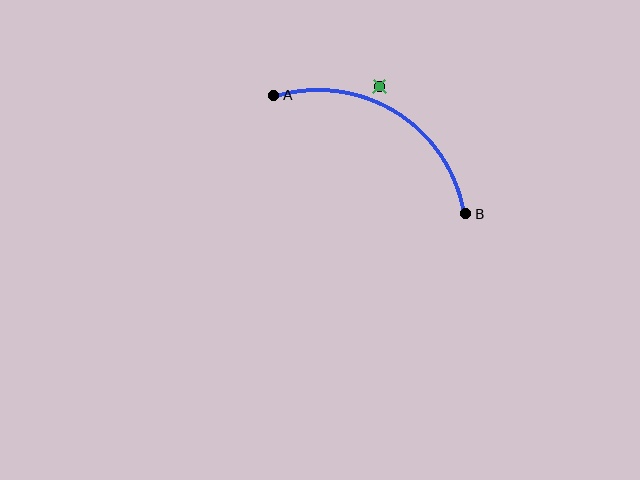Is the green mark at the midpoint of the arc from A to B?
No — the green mark does not lie on the arc at all. It sits slightly outside the curve.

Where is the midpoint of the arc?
The arc midpoint is the point on the curve farthest from the straight line joining A and B. It sits above that line.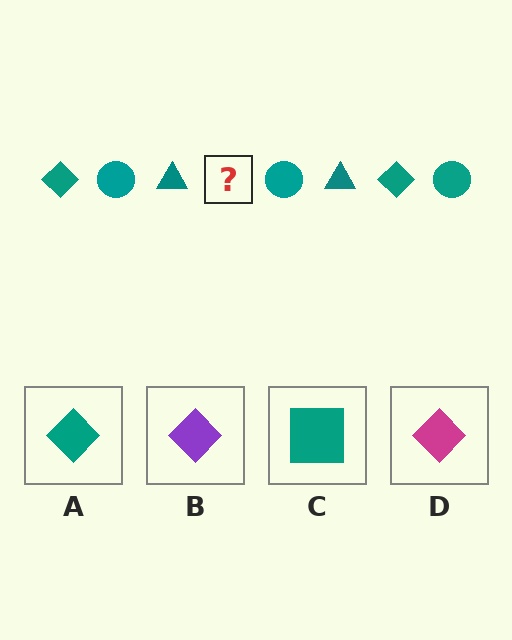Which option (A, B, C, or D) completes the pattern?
A.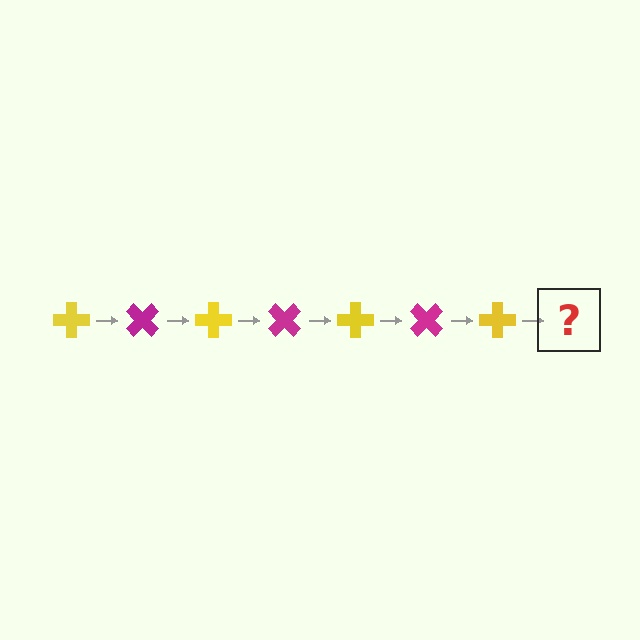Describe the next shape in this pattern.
It should be a magenta cross, rotated 315 degrees from the start.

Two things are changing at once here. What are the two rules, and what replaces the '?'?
The two rules are that it rotates 45 degrees each step and the color cycles through yellow and magenta. The '?' should be a magenta cross, rotated 315 degrees from the start.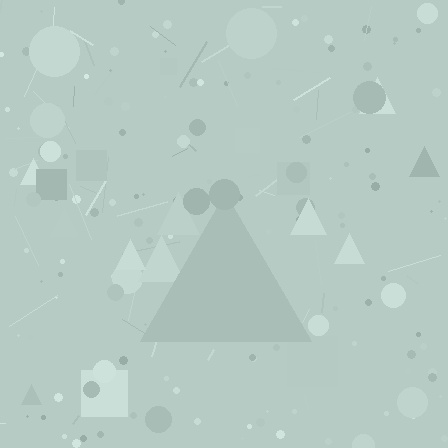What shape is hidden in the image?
A triangle is hidden in the image.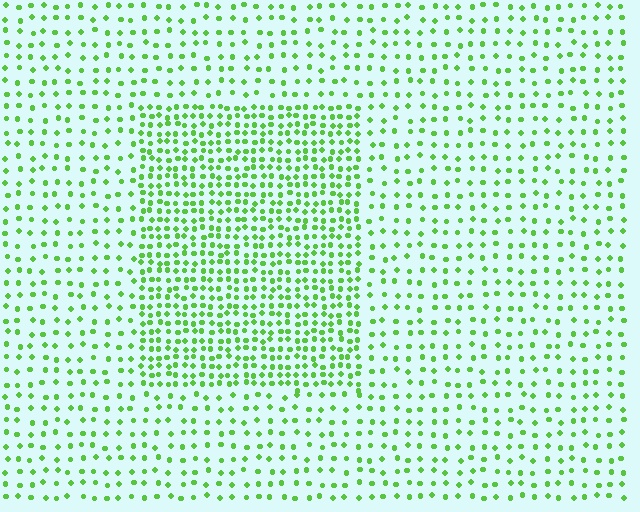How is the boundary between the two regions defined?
The boundary is defined by a change in element density (approximately 2.1x ratio). All elements are the same color, size, and shape.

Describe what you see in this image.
The image contains small lime elements arranged at two different densities. A rectangle-shaped region is visible where the elements are more densely packed than the surrounding area.